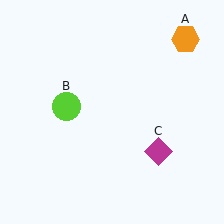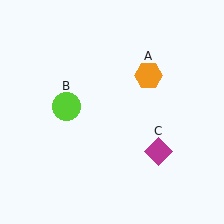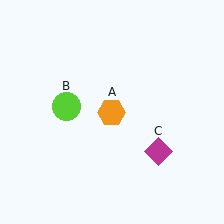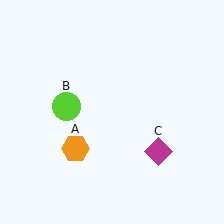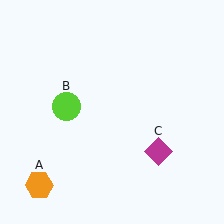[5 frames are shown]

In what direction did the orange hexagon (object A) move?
The orange hexagon (object A) moved down and to the left.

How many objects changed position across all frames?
1 object changed position: orange hexagon (object A).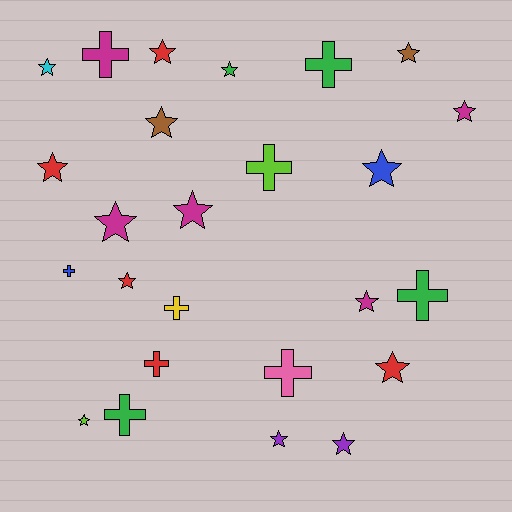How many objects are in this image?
There are 25 objects.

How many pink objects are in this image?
There is 1 pink object.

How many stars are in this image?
There are 16 stars.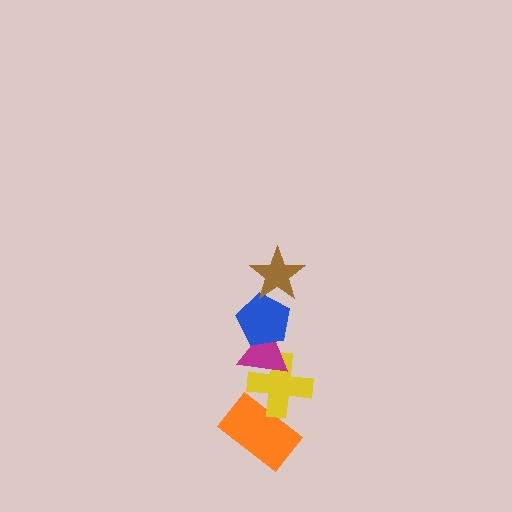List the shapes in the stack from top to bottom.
From top to bottom: the brown star, the blue pentagon, the magenta triangle, the yellow cross, the orange rectangle.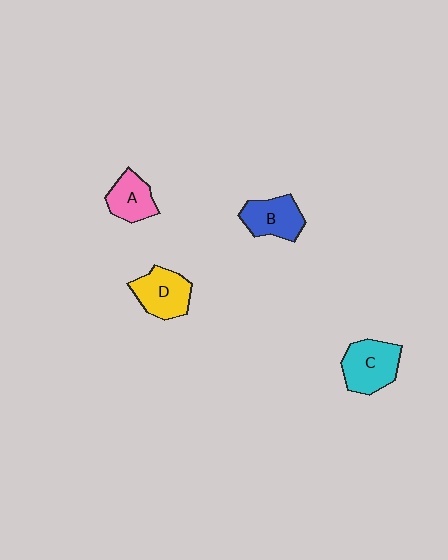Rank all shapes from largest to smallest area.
From largest to smallest: C (cyan), D (yellow), B (blue), A (pink).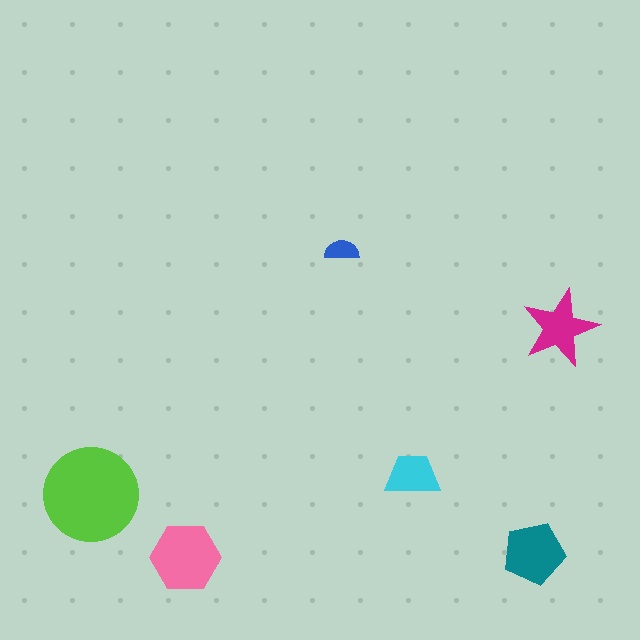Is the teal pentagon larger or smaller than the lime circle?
Smaller.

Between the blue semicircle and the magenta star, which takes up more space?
The magenta star.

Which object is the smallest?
The blue semicircle.